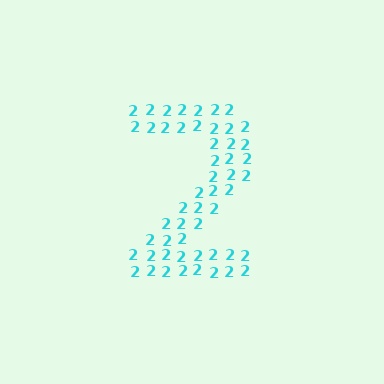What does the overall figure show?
The overall figure shows the digit 2.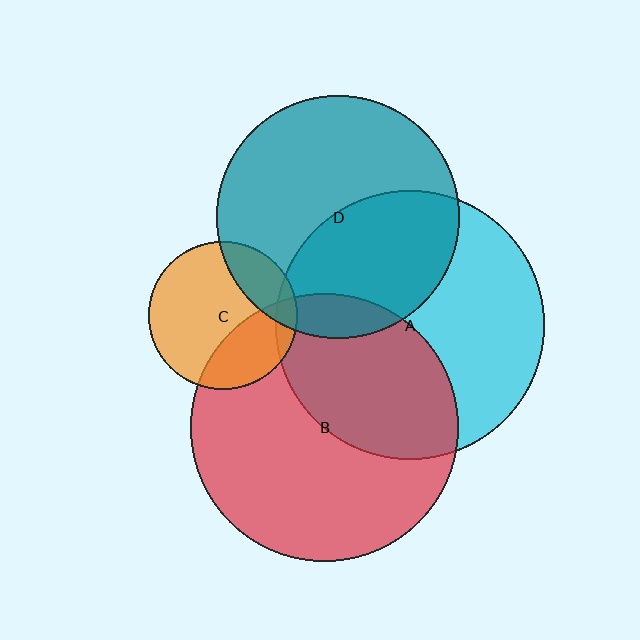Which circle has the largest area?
Circle A (cyan).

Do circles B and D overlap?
Yes.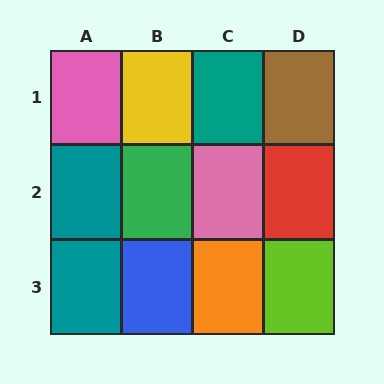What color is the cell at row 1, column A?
Pink.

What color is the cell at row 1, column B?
Yellow.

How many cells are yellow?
1 cell is yellow.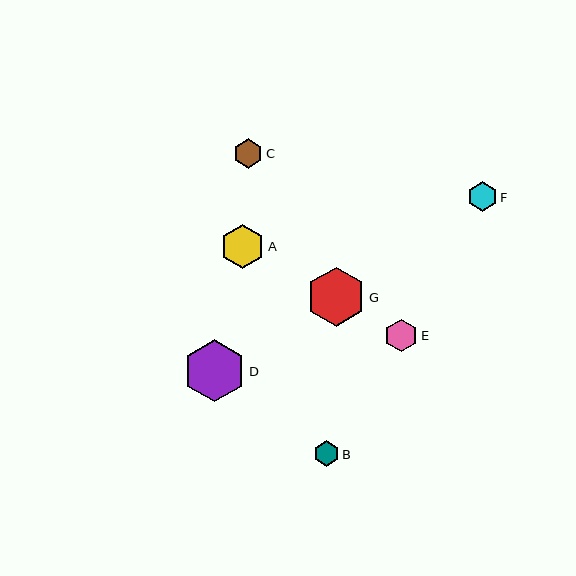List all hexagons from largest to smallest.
From largest to smallest: D, G, A, E, F, C, B.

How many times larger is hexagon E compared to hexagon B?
Hexagon E is approximately 1.3 times the size of hexagon B.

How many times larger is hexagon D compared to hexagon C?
Hexagon D is approximately 2.1 times the size of hexagon C.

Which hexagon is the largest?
Hexagon D is the largest with a size of approximately 62 pixels.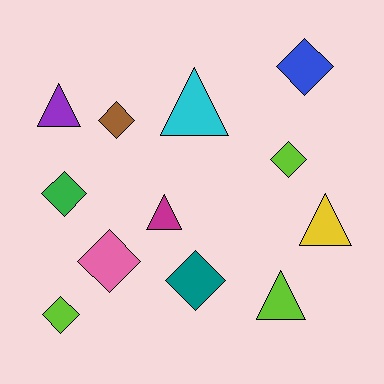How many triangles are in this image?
There are 5 triangles.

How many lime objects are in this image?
There are 3 lime objects.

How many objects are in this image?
There are 12 objects.